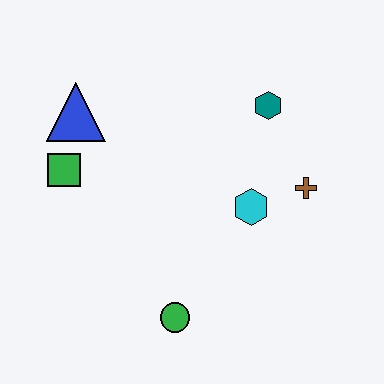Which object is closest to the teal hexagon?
The brown cross is closest to the teal hexagon.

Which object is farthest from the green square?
The brown cross is farthest from the green square.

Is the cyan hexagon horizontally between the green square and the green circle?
No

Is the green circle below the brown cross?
Yes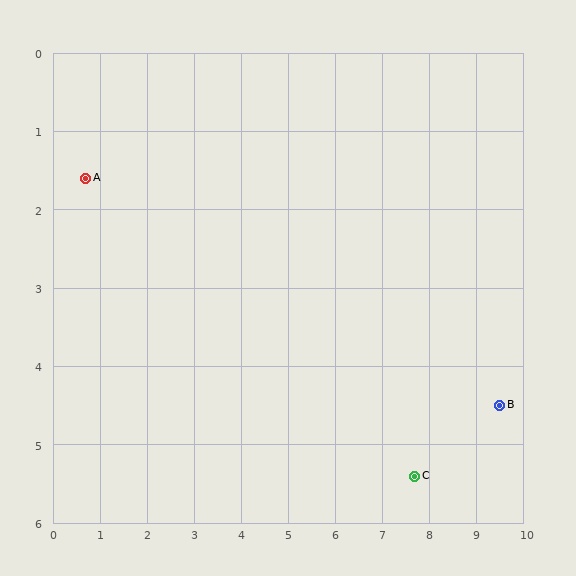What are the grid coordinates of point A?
Point A is at approximately (0.7, 1.6).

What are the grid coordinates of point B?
Point B is at approximately (9.5, 4.5).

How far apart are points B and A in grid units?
Points B and A are about 9.3 grid units apart.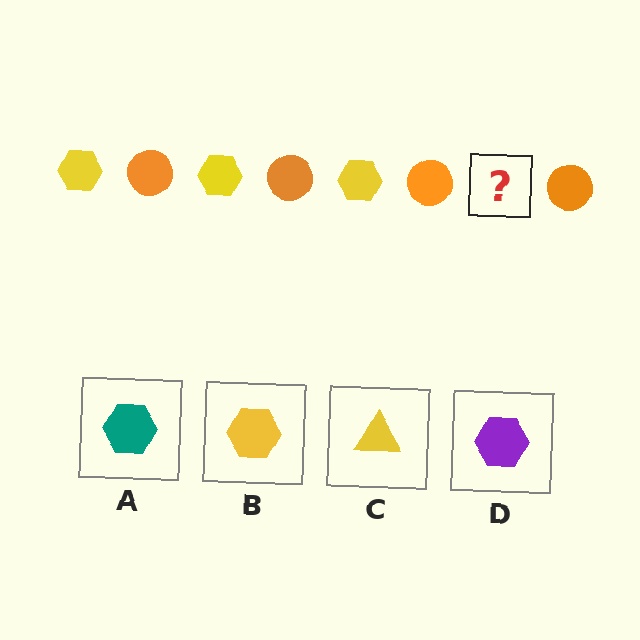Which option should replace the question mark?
Option B.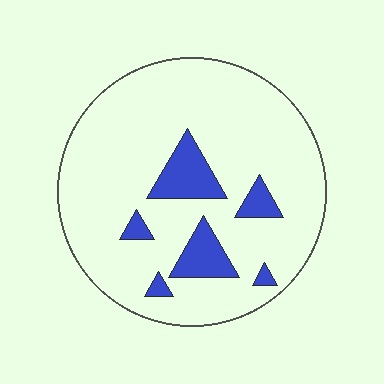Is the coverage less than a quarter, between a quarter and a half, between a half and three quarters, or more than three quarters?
Less than a quarter.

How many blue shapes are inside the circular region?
6.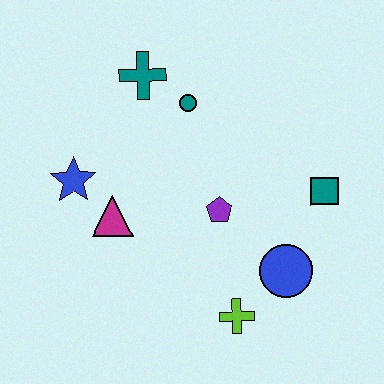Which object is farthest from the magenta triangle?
The teal square is farthest from the magenta triangle.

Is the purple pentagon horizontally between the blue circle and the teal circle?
Yes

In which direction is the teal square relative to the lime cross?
The teal square is above the lime cross.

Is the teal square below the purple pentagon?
No